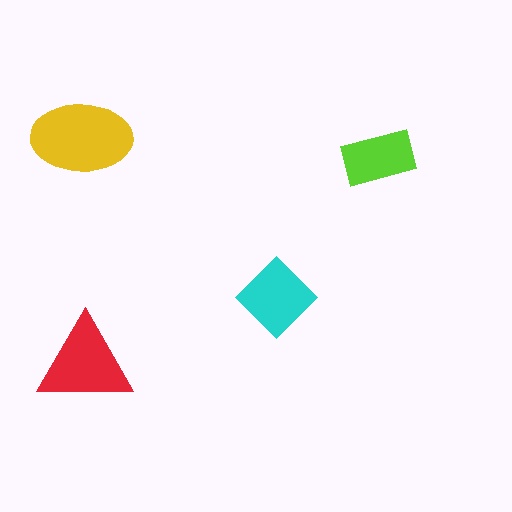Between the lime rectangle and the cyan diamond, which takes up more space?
The cyan diamond.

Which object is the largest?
The yellow ellipse.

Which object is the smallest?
The lime rectangle.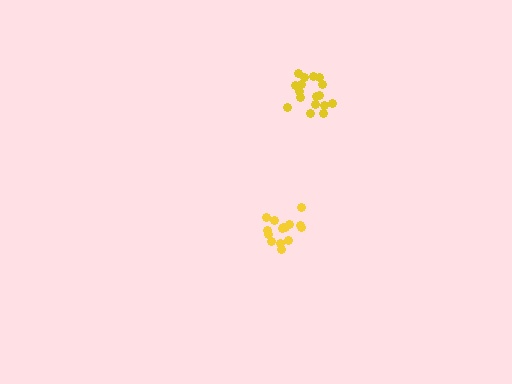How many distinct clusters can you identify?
There are 2 distinct clusters.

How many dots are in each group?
Group 1: 17 dots, Group 2: 15 dots (32 total).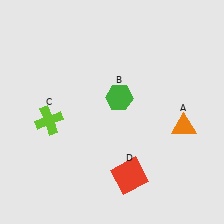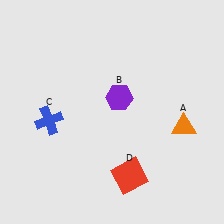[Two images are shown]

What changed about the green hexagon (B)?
In Image 1, B is green. In Image 2, it changed to purple.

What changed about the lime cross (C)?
In Image 1, C is lime. In Image 2, it changed to blue.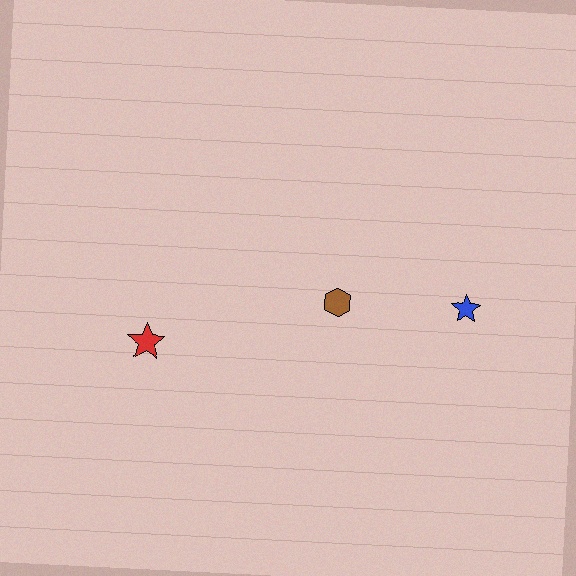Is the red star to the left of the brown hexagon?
Yes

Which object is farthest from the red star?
The blue star is farthest from the red star.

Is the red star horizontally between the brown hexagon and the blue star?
No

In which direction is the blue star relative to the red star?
The blue star is to the right of the red star.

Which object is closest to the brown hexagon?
The blue star is closest to the brown hexagon.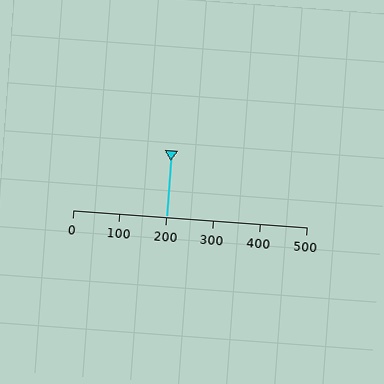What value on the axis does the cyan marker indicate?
The marker indicates approximately 200.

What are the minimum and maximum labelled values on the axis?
The axis runs from 0 to 500.